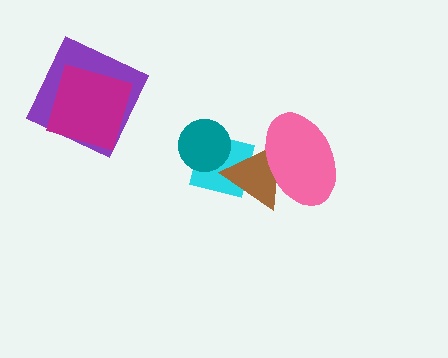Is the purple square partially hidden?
Yes, it is partially covered by another shape.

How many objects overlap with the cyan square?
2 objects overlap with the cyan square.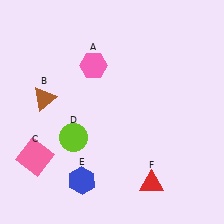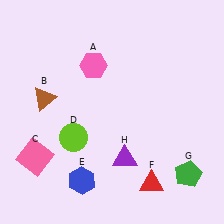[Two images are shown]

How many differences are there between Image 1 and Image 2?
There are 2 differences between the two images.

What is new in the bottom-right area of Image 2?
A green pentagon (G) was added in the bottom-right area of Image 2.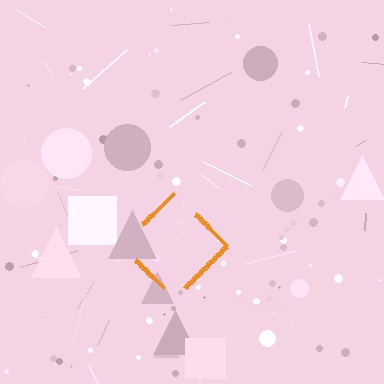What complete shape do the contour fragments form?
The contour fragments form a diamond.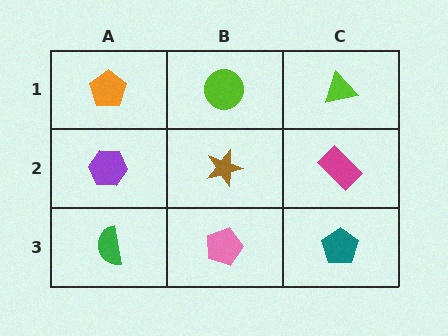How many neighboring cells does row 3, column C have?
2.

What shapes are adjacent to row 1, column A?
A purple hexagon (row 2, column A), a lime circle (row 1, column B).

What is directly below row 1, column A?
A purple hexagon.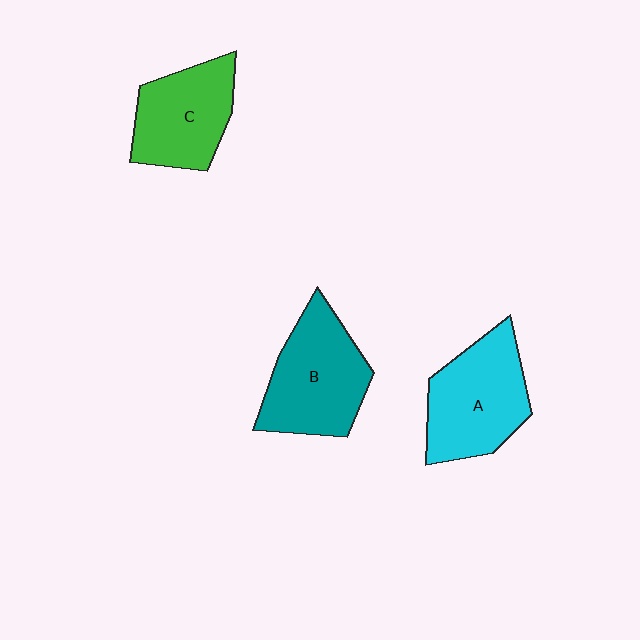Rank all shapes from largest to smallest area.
From largest to smallest: B (teal), A (cyan), C (green).